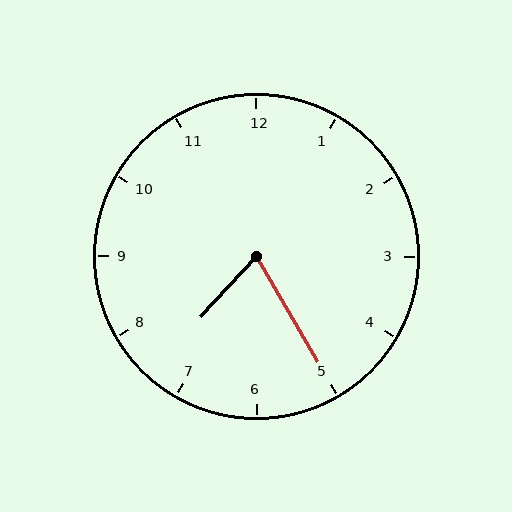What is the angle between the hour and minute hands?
Approximately 72 degrees.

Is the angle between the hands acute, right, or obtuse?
It is acute.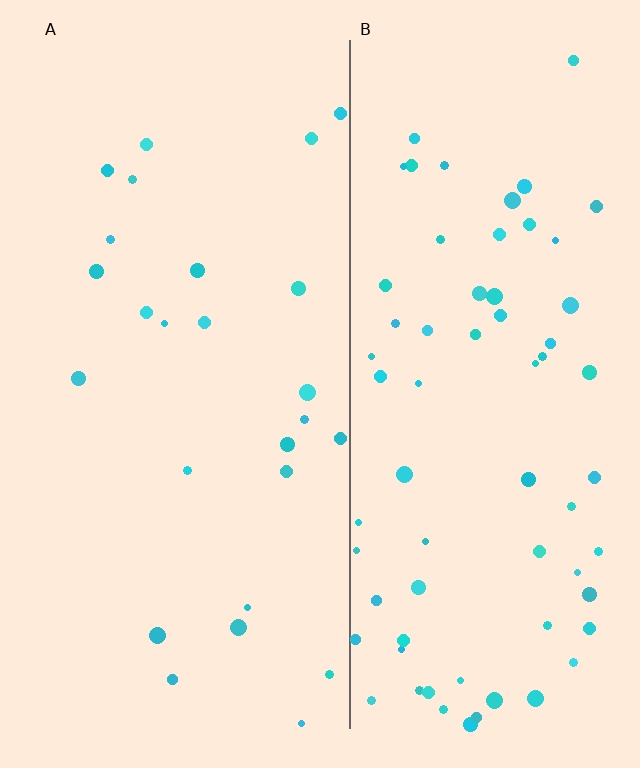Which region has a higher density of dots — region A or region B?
B (the right).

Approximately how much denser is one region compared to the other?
Approximately 2.7× — region B over region A.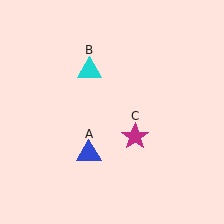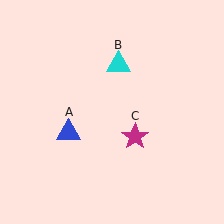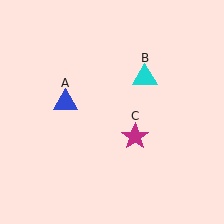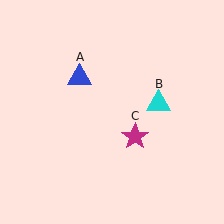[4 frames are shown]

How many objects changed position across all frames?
2 objects changed position: blue triangle (object A), cyan triangle (object B).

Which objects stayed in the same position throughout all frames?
Magenta star (object C) remained stationary.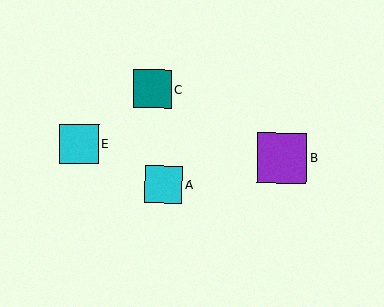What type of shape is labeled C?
Shape C is a teal square.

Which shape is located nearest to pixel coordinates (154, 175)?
The cyan square (labeled A) at (163, 184) is nearest to that location.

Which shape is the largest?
The purple square (labeled B) is the largest.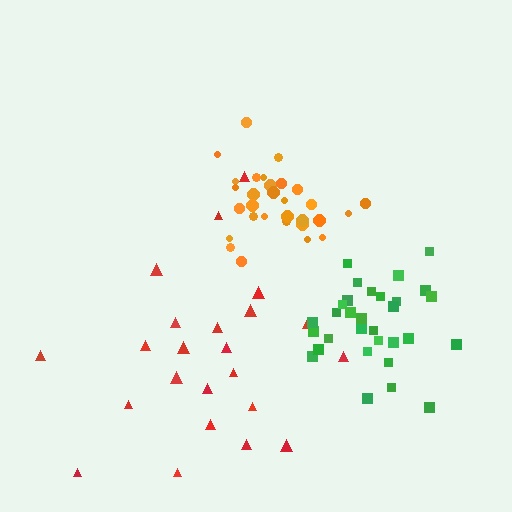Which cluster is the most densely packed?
Orange.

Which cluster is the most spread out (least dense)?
Red.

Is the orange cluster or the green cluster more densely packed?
Orange.